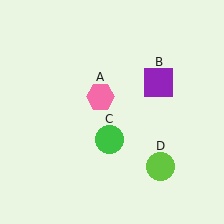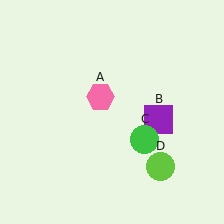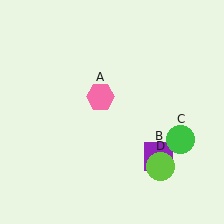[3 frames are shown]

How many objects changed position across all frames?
2 objects changed position: purple square (object B), green circle (object C).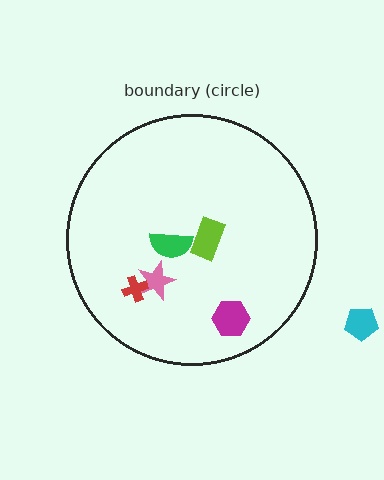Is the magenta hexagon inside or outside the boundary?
Inside.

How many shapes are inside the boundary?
5 inside, 1 outside.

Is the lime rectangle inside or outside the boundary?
Inside.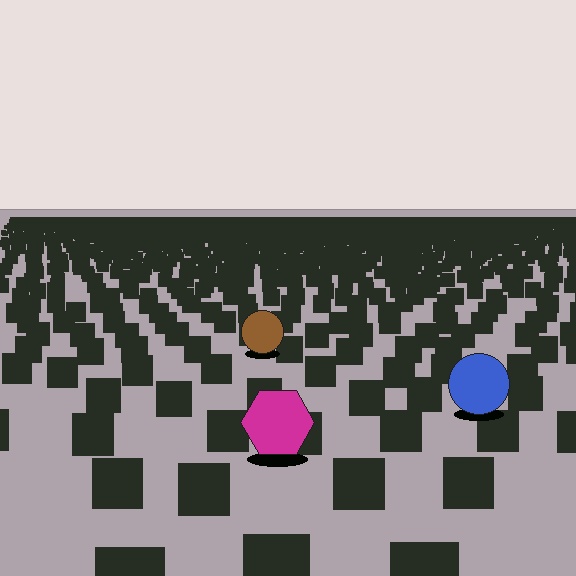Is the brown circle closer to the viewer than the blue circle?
No. The blue circle is closer — you can tell from the texture gradient: the ground texture is coarser near it.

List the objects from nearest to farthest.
From nearest to farthest: the magenta hexagon, the blue circle, the brown circle.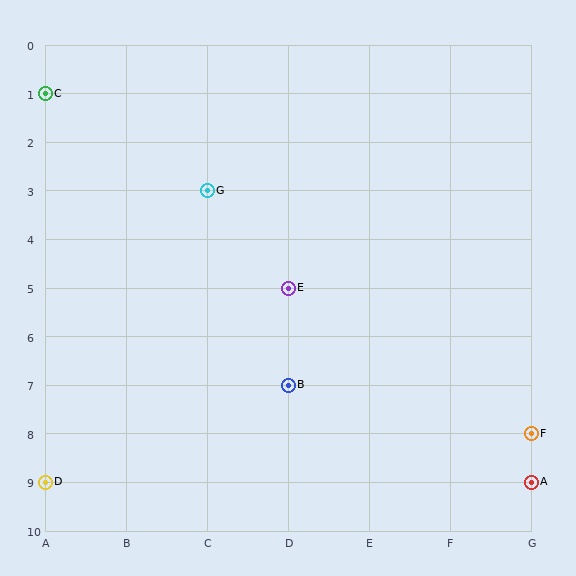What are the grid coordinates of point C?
Point C is at grid coordinates (A, 1).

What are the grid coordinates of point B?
Point B is at grid coordinates (D, 7).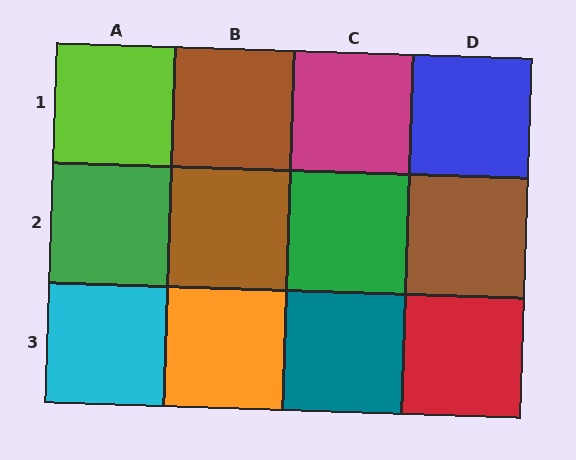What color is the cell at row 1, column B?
Brown.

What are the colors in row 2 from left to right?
Green, brown, green, brown.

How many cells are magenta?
1 cell is magenta.